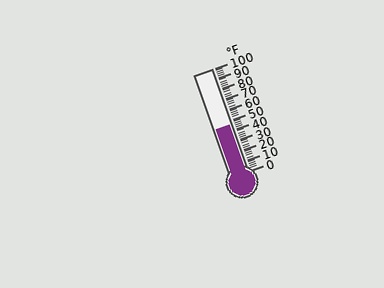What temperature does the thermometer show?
The thermometer shows approximately 46°F.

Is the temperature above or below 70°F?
The temperature is below 70°F.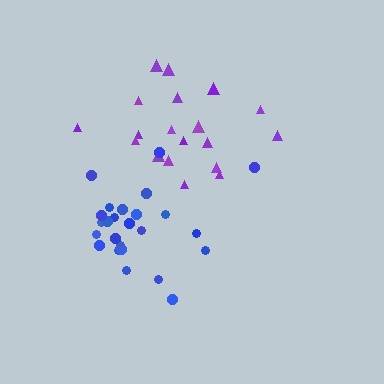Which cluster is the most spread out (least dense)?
Purple.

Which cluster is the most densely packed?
Blue.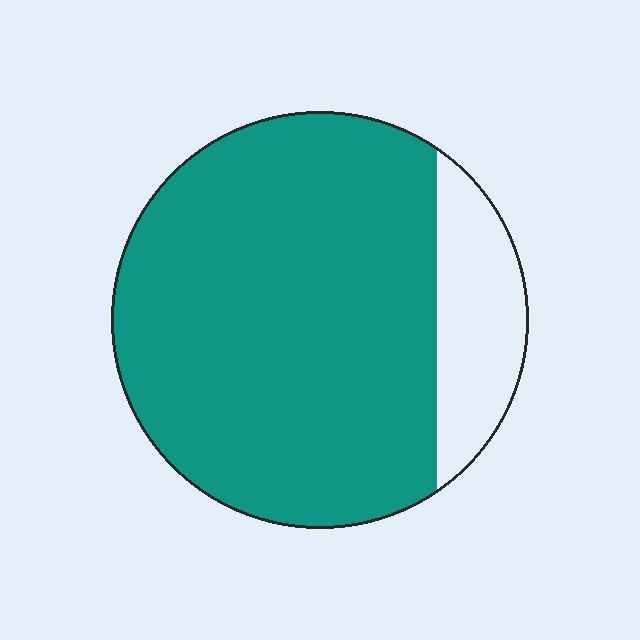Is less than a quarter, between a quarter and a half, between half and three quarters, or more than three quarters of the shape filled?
More than three quarters.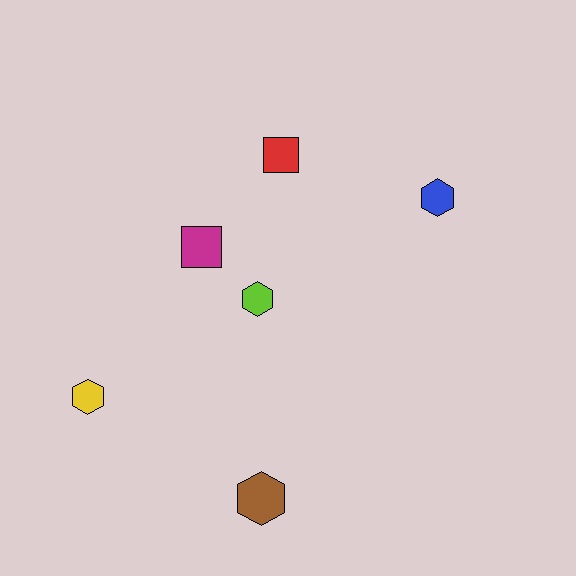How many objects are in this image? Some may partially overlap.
There are 6 objects.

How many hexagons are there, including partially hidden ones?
There are 4 hexagons.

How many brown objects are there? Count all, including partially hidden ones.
There is 1 brown object.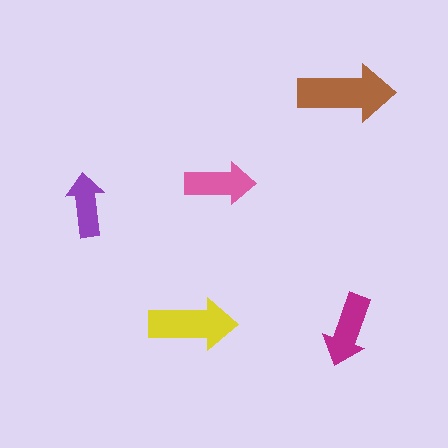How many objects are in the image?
There are 5 objects in the image.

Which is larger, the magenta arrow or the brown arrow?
The brown one.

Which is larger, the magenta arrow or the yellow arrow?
The yellow one.